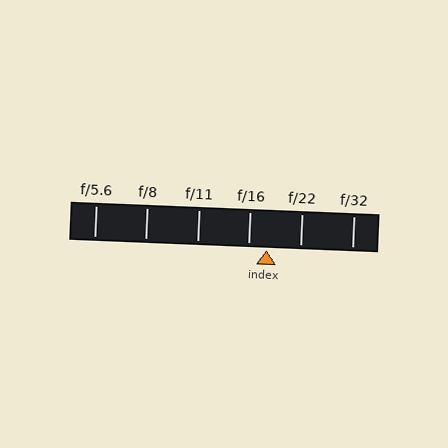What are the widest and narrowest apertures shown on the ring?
The widest aperture shown is f/5.6 and the narrowest is f/32.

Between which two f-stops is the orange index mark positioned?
The index mark is between f/16 and f/22.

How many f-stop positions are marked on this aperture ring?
There are 6 f-stop positions marked.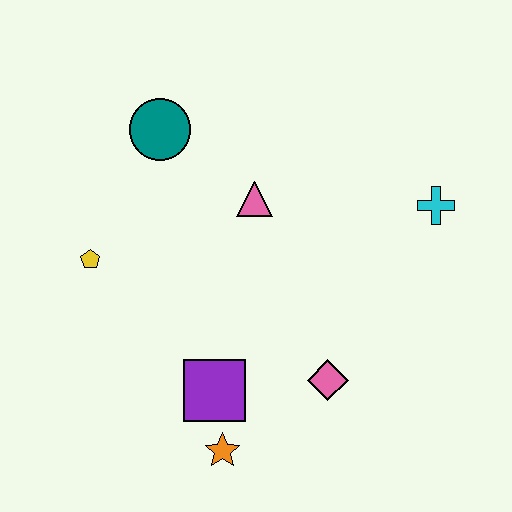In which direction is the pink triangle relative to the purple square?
The pink triangle is above the purple square.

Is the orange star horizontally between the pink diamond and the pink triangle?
No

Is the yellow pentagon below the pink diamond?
No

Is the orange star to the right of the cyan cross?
No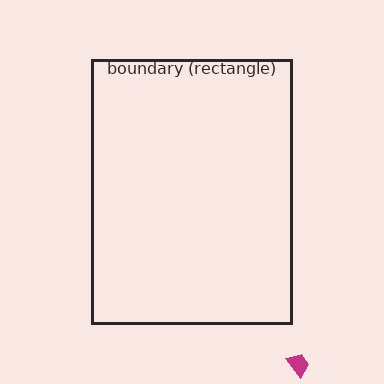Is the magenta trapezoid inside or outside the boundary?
Outside.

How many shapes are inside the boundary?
0 inside, 1 outside.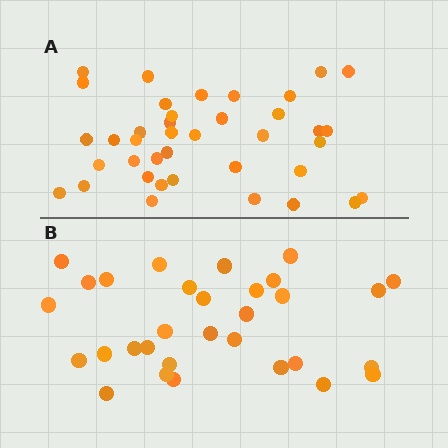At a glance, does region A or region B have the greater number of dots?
Region A (the top region) has more dots.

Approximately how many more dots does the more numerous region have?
Region A has roughly 8 or so more dots than region B.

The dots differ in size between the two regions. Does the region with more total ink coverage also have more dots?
No. Region B has more total ink coverage because its dots are larger, but region A actually contains more individual dots. Total area can be misleading — the number of items is what matters here.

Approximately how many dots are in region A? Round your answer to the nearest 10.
About 40 dots. (The exact count is 39, which rounds to 40.)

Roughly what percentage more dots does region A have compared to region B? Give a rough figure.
About 25% more.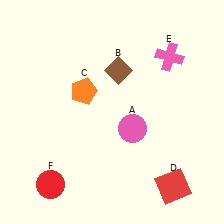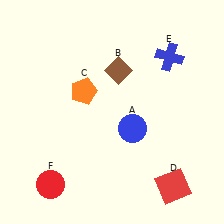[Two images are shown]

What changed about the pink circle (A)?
In Image 1, A is pink. In Image 2, it changed to blue.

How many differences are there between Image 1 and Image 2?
There are 2 differences between the two images.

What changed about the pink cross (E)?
In Image 1, E is pink. In Image 2, it changed to blue.